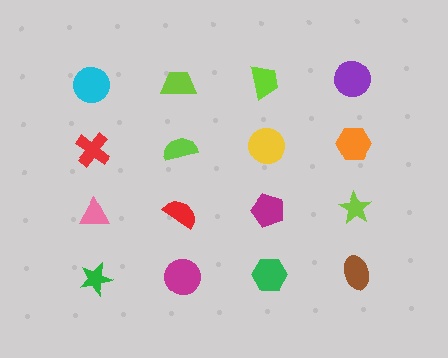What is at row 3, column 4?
A lime star.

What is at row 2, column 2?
A lime semicircle.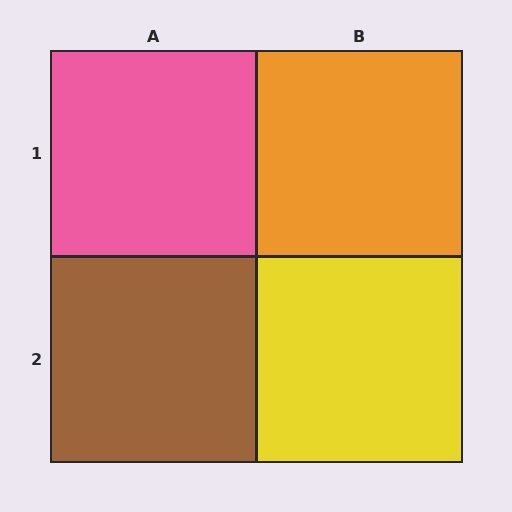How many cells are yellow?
1 cell is yellow.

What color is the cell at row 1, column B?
Orange.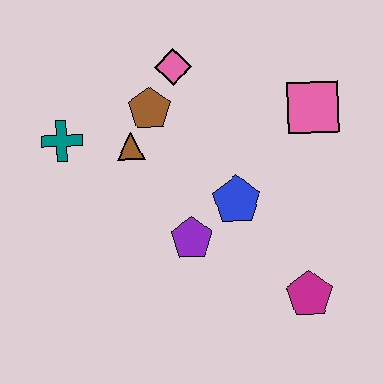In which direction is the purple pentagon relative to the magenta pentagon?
The purple pentagon is to the left of the magenta pentagon.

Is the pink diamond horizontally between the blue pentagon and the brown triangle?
Yes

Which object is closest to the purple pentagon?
The blue pentagon is closest to the purple pentagon.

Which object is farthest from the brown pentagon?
The magenta pentagon is farthest from the brown pentagon.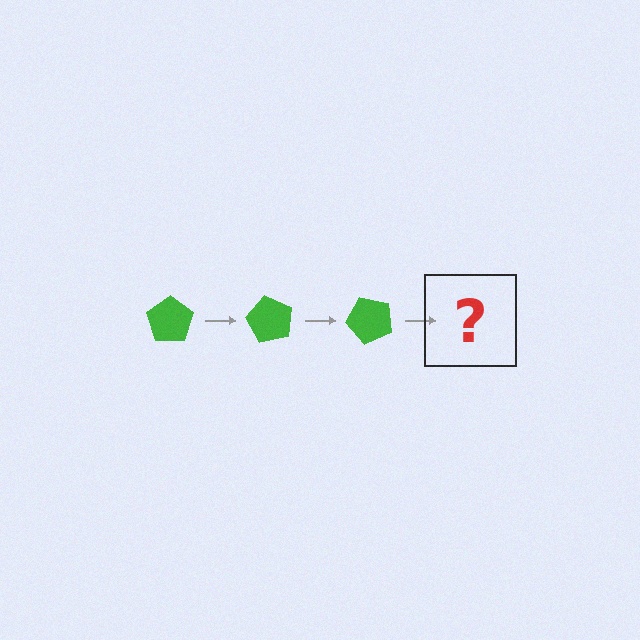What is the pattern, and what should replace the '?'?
The pattern is that the pentagon rotates 60 degrees each step. The '?' should be a green pentagon rotated 180 degrees.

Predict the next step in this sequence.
The next step is a green pentagon rotated 180 degrees.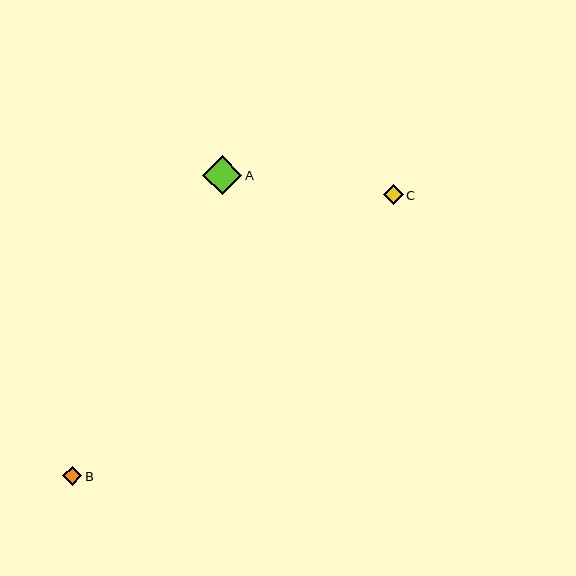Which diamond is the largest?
Diamond A is the largest with a size of approximately 39 pixels.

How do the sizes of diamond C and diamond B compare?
Diamond C and diamond B are approximately the same size.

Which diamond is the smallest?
Diamond B is the smallest with a size of approximately 19 pixels.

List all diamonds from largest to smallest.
From largest to smallest: A, C, B.